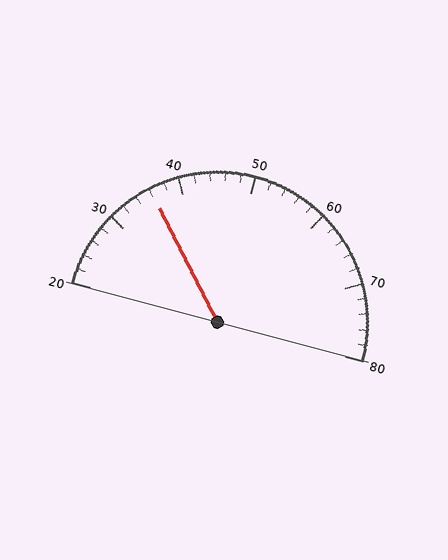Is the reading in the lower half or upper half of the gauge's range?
The reading is in the lower half of the range (20 to 80).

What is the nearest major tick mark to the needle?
The nearest major tick mark is 40.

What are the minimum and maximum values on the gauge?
The gauge ranges from 20 to 80.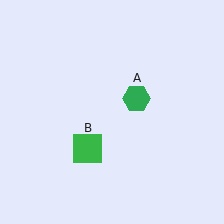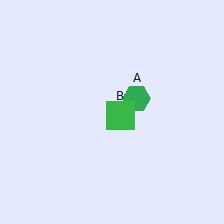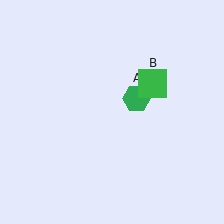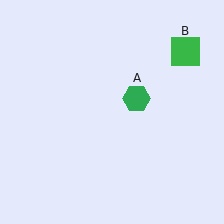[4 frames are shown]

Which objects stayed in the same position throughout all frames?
Green hexagon (object A) remained stationary.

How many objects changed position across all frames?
1 object changed position: green square (object B).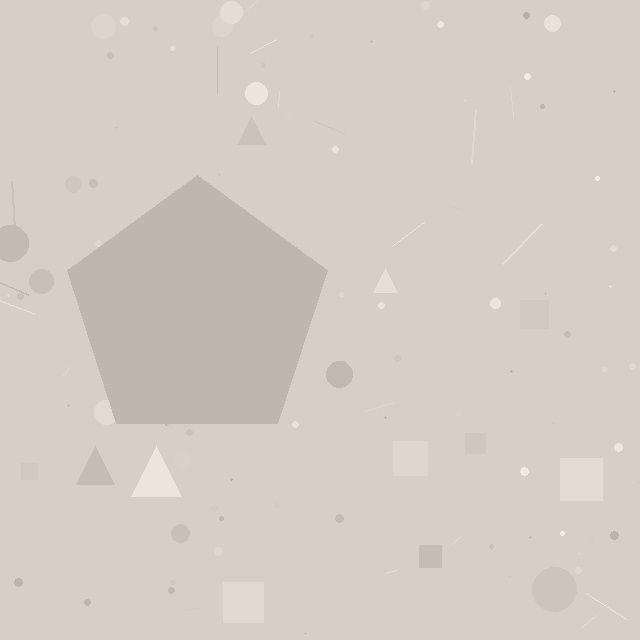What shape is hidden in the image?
A pentagon is hidden in the image.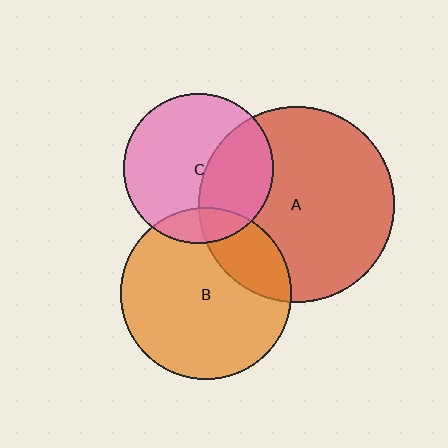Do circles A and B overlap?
Yes.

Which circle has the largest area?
Circle A (red).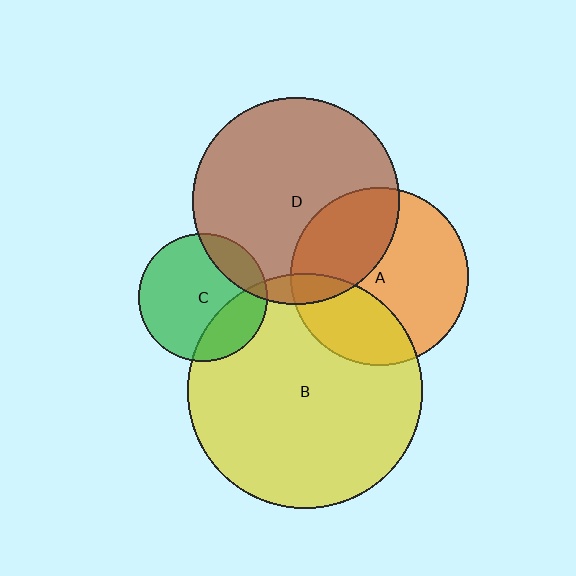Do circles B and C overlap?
Yes.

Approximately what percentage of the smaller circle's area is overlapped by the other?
Approximately 25%.